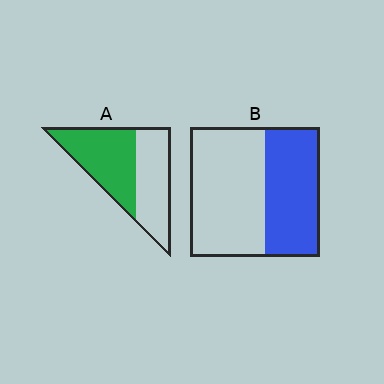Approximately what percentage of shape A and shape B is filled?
A is approximately 55% and B is approximately 40%.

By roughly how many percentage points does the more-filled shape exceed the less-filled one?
By roughly 10 percentage points (A over B).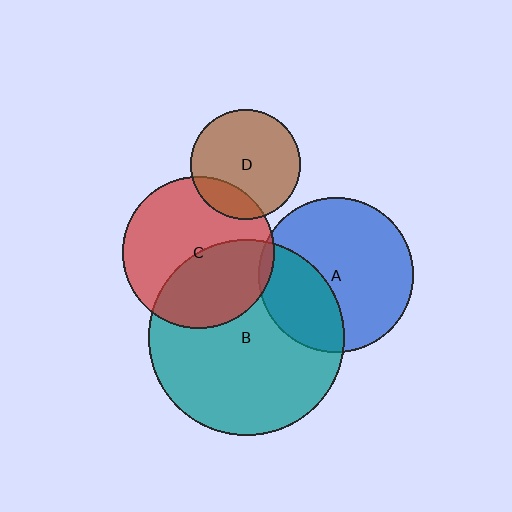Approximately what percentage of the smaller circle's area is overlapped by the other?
Approximately 20%.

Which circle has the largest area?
Circle B (teal).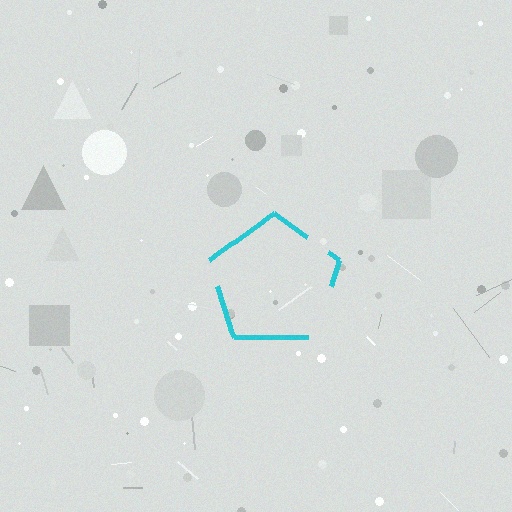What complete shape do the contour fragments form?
The contour fragments form a pentagon.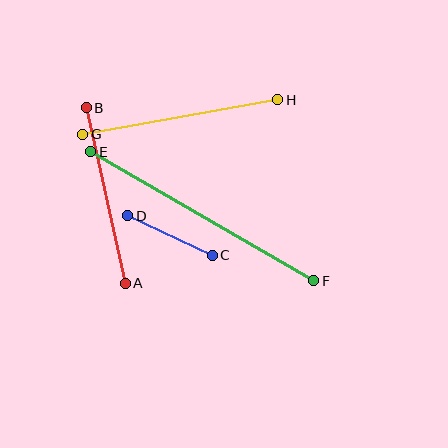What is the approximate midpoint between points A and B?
The midpoint is at approximately (106, 195) pixels.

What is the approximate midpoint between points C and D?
The midpoint is at approximately (170, 236) pixels.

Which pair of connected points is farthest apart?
Points E and F are farthest apart.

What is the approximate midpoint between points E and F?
The midpoint is at approximately (202, 216) pixels.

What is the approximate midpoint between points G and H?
The midpoint is at approximately (180, 117) pixels.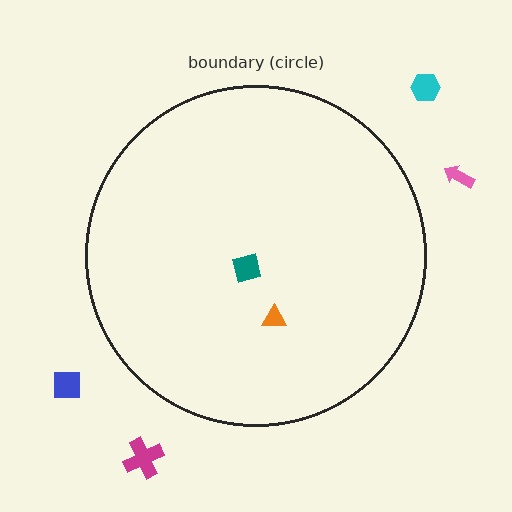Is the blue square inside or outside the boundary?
Outside.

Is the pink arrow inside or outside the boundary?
Outside.